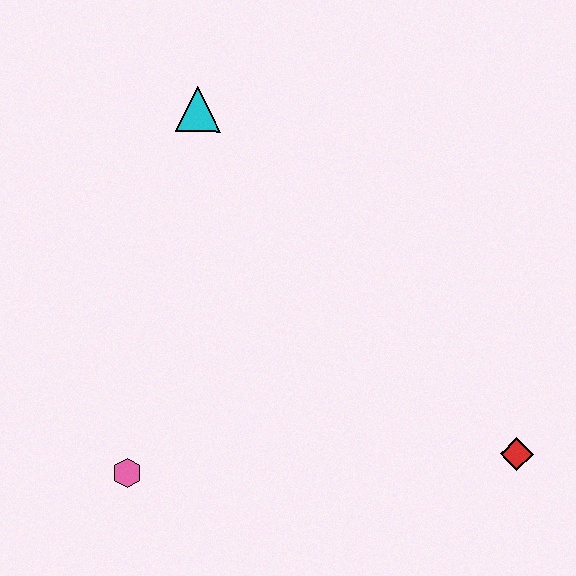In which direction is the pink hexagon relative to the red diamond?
The pink hexagon is to the left of the red diamond.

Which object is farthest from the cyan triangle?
The red diamond is farthest from the cyan triangle.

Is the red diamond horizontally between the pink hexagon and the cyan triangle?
No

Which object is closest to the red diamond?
The pink hexagon is closest to the red diamond.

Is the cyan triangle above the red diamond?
Yes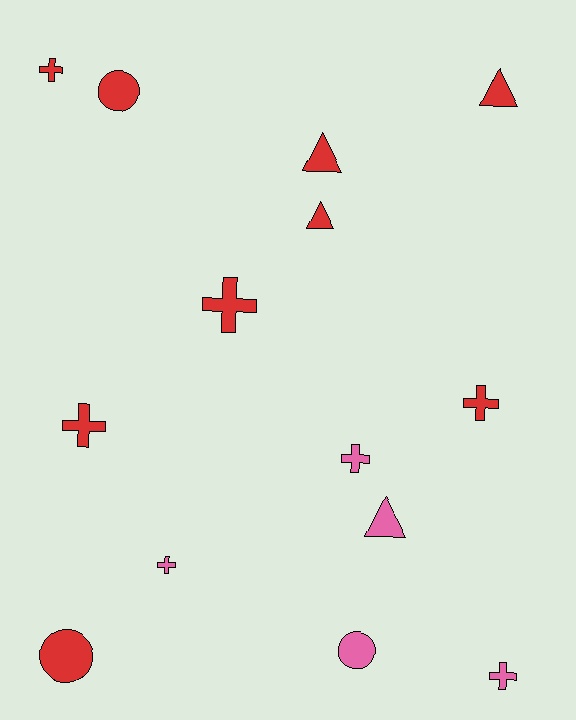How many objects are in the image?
There are 14 objects.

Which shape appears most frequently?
Cross, with 7 objects.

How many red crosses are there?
There are 4 red crosses.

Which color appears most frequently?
Red, with 9 objects.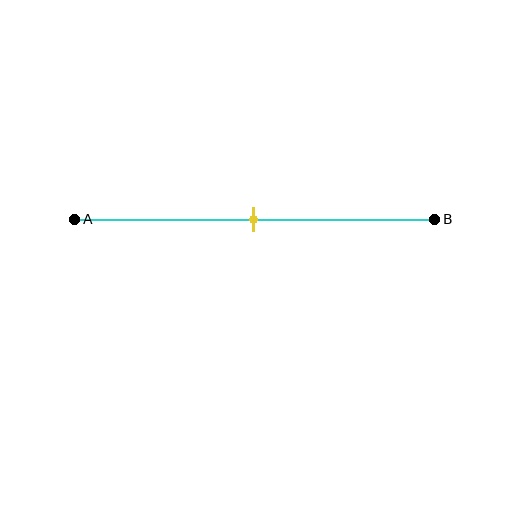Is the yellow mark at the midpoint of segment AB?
Yes, the mark is approximately at the midpoint.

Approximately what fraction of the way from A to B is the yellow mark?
The yellow mark is approximately 50% of the way from A to B.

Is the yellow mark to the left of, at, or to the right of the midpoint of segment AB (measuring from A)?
The yellow mark is approximately at the midpoint of segment AB.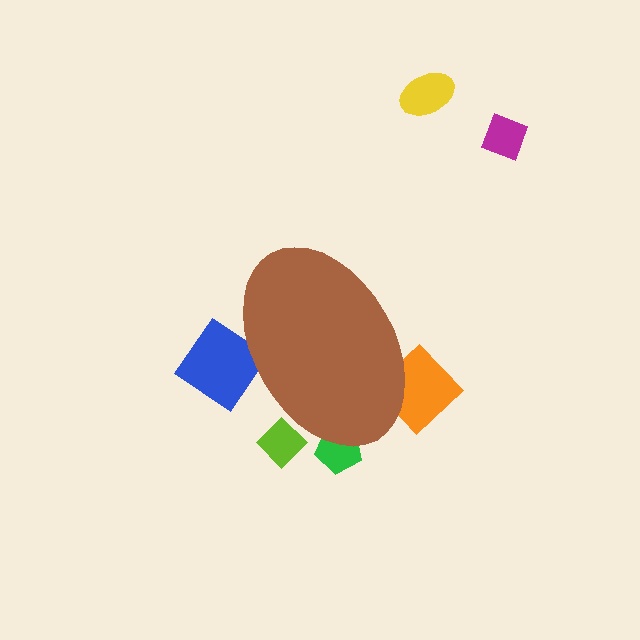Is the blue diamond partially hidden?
Yes, the blue diamond is partially hidden behind the brown ellipse.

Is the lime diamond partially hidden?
Yes, the lime diamond is partially hidden behind the brown ellipse.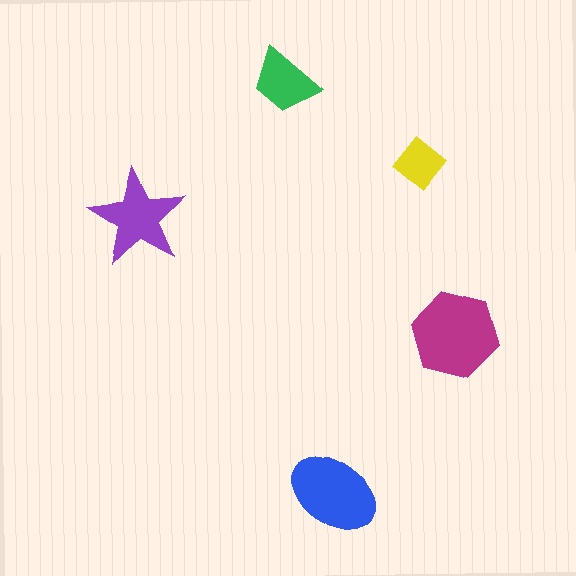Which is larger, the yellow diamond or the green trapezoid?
The green trapezoid.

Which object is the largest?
The magenta hexagon.